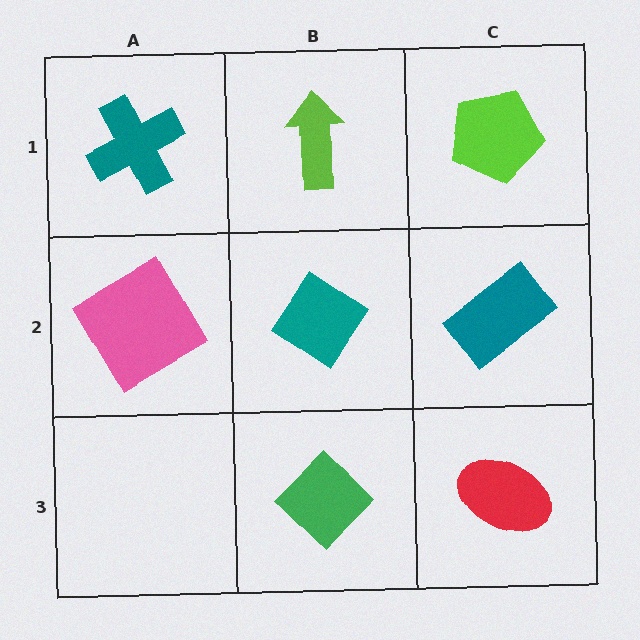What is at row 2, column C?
A teal rectangle.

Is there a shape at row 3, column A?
No, that cell is empty.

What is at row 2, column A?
A pink diamond.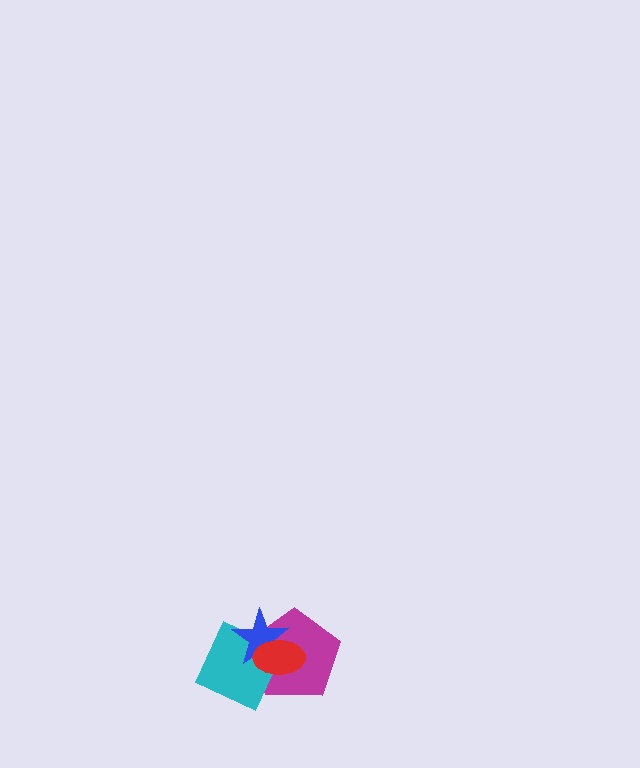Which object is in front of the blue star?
The red ellipse is in front of the blue star.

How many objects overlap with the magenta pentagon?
3 objects overlap with the magenta pentagon.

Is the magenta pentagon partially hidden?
Yes, it is partially covered by another shape.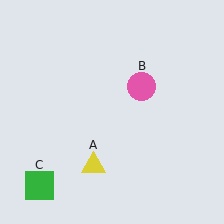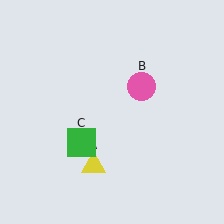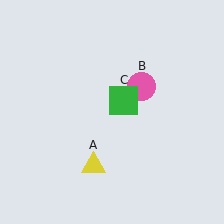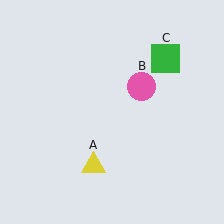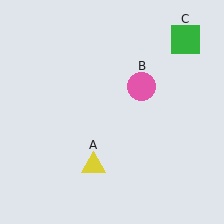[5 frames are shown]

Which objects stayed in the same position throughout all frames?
Yellow triangle (object A) and pink circle (object B) remained stationary.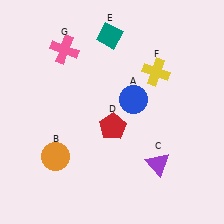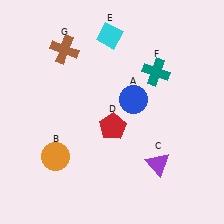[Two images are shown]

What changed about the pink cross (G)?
In Image 1, G is pink. In Image 2, it changed to brown.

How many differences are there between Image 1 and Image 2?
There are 3 differences between the two images.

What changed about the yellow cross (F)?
In Image 1, F is yellow. In Image 2, it changed to teal.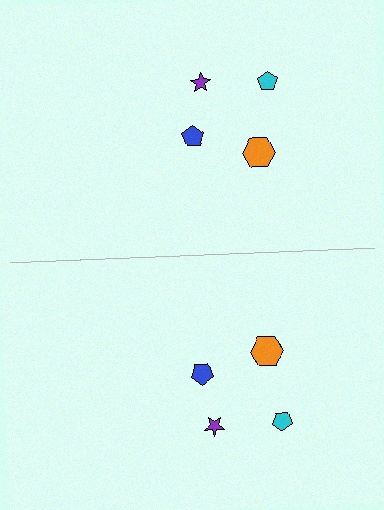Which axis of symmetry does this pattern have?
The pattern has a horizontal axis of symmetry running through the center of the image.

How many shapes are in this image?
There are 8 shapes in this image.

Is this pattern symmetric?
Yes, this pattern has bilateral (reflection) symmetry.